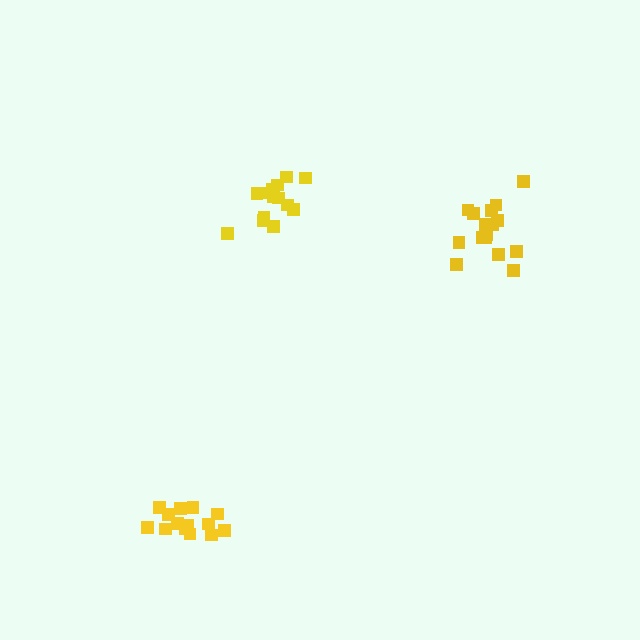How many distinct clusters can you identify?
There are 3 distinct clusters.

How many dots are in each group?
Group 1: 16 dots, Group 2: 14 dots, Group 3: 14 dots (44 total).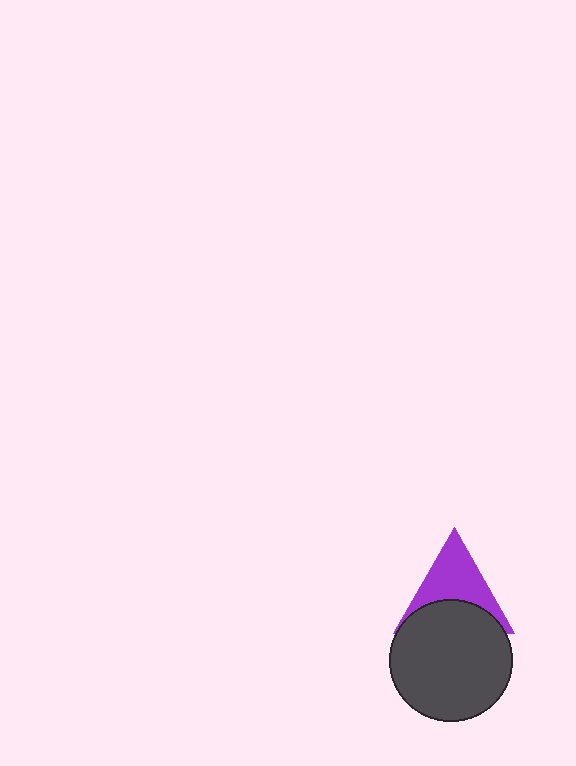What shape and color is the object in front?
The object in front is a dark gray circle.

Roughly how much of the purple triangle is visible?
About half of it is visible (roughly 58%).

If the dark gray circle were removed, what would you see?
You would see the complete purple triangle.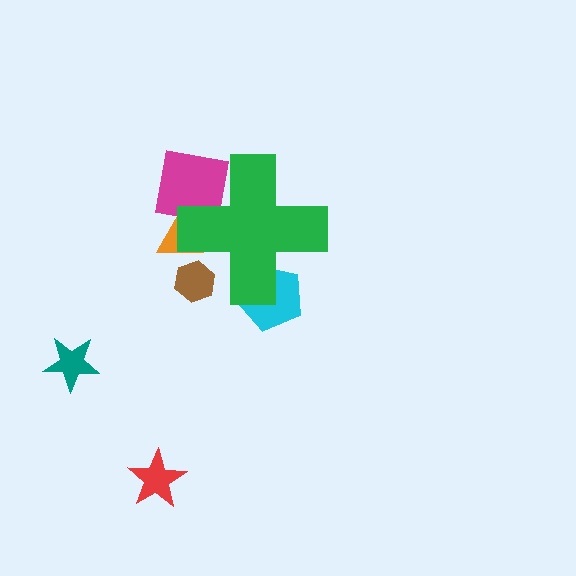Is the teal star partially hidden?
No, the teal star is fully visible.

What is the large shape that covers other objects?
A green cross.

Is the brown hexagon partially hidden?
Yes, the brown hexagon is partially hidden behind the green cross.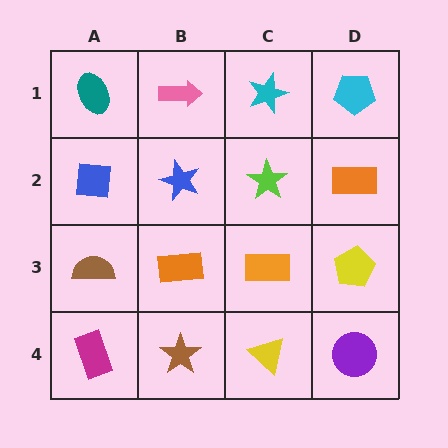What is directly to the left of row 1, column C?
A pink arrow.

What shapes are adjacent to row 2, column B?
A pink arrow (row 1, column B), an orange rectangle (row 3, column B), a blue square (row 2, column A), a lime star (row 2, column C).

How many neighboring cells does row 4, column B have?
3.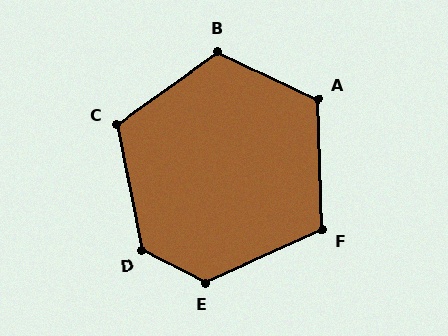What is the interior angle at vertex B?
Approximately 119 degrees (obtuse).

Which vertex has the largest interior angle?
E, at approximately 129 degrees.